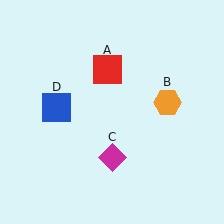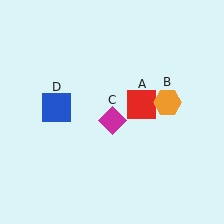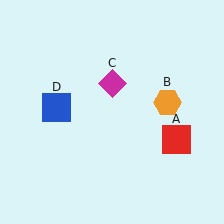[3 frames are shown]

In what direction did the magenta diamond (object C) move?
The magenta diamond (object C) moved up.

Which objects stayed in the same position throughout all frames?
Orange hexagon (object B) and blue square (object D) remained stationary.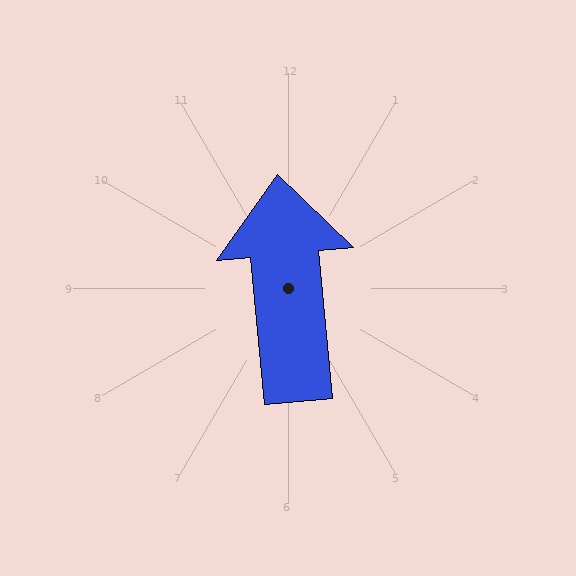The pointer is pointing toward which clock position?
Roughly 12 o'clock.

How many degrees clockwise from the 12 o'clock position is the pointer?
Approximately 355 degrees.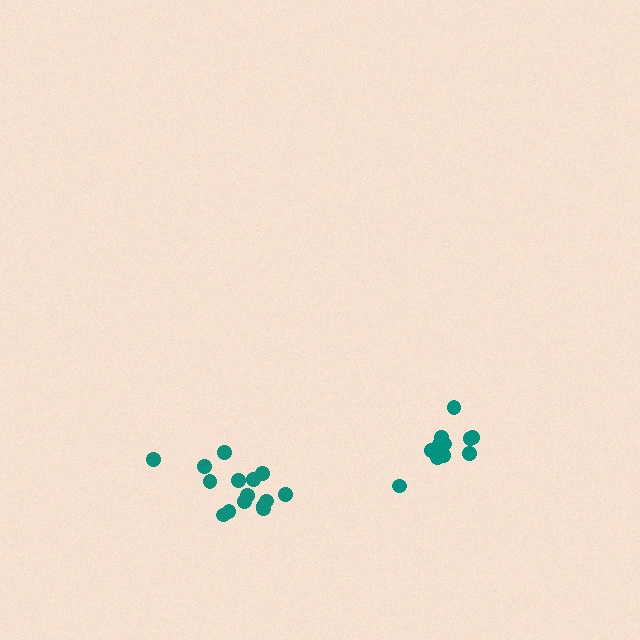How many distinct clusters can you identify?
There are 2 distinct clusters.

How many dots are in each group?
Group 1: 15 dots, Group 2: 11 dots (26 total).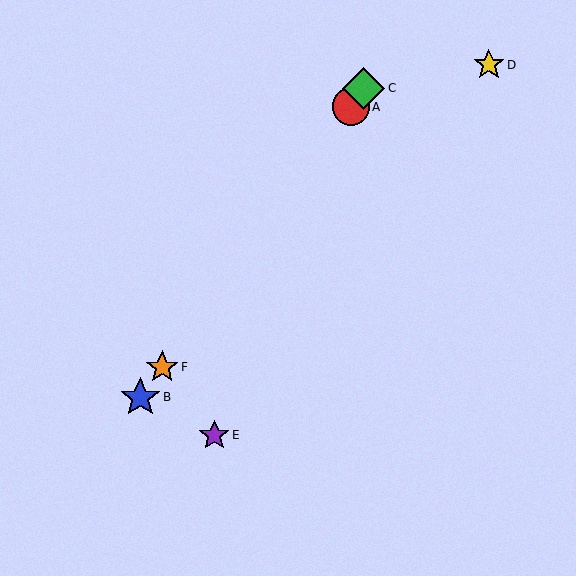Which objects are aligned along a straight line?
Objects A, B, C, F are aligned along a straight line.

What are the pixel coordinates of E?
Object E is at (214, 435).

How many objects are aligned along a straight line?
4 objects (A, B, C, F) are aligned along a straight line.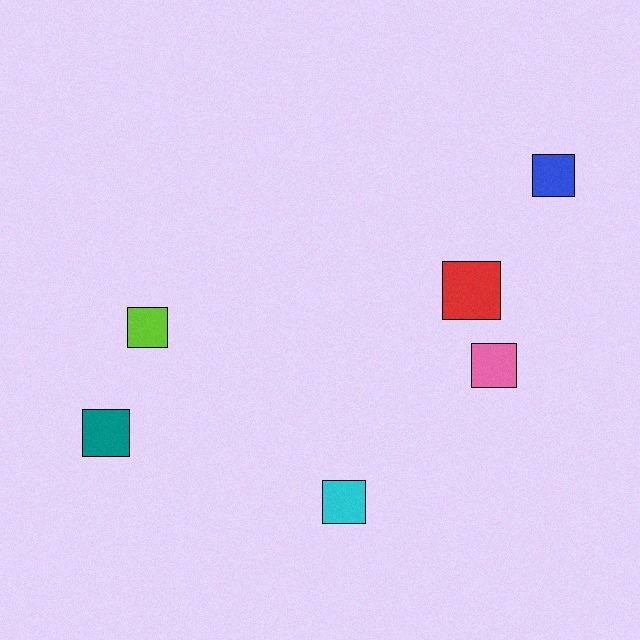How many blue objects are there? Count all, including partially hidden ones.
There is 1 blue object.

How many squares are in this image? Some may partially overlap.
There are 6 squares.